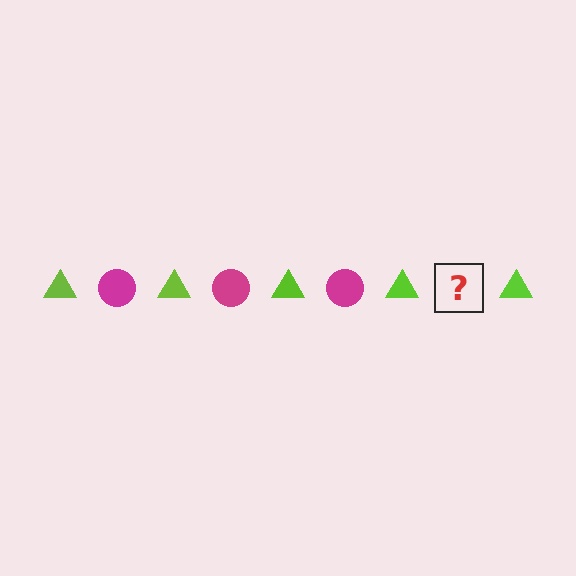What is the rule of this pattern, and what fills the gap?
The rule is that the pattern alternates between lime triangle and magenta circle. The gap should be filled with a magenta circle.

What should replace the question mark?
The question mark should be replaced with a magenta circle.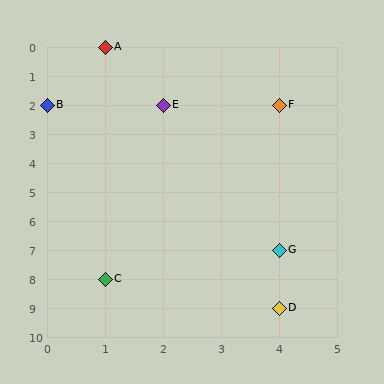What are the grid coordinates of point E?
Point E is at grid coordinates (2, 2).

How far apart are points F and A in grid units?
Points F and A are 3 columns and 2 rows apart (about 3.6 grid units diagonally).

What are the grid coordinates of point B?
Point B is at grid coordinates (0, 2).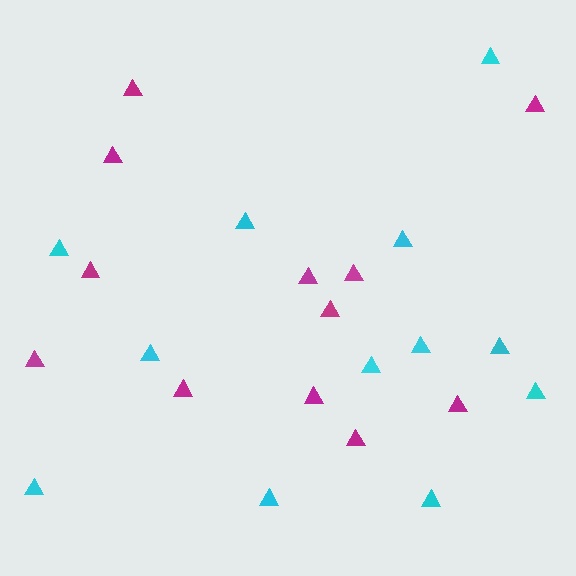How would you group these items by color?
There are 2 groups: one group of magenta triangles (12) and one group of cyan triangles (12).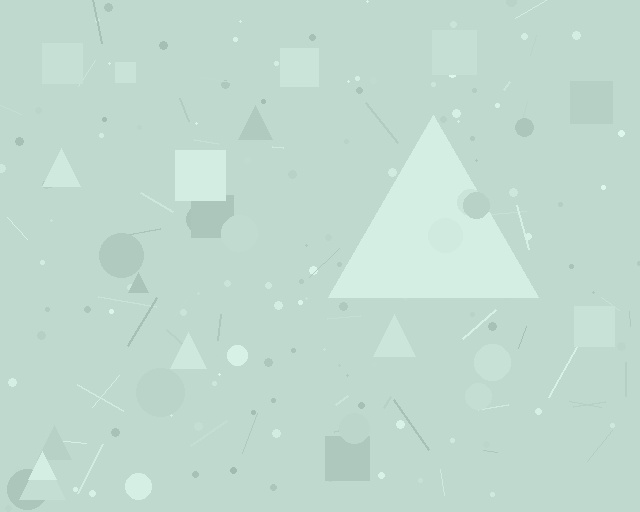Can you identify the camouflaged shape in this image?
The camouflaged shape is a triangle.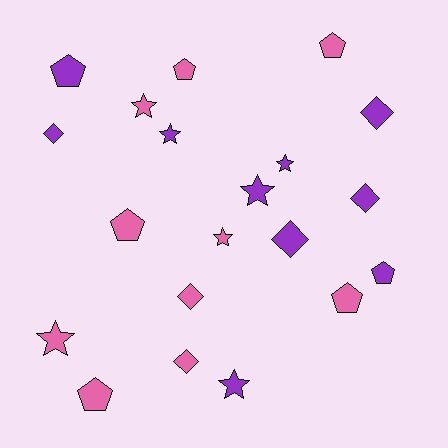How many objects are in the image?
There are 20 objects.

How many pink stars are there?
There are 3 pink stars.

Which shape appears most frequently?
Pentagon, with 7 objects.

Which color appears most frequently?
Purple, with 10 objects.